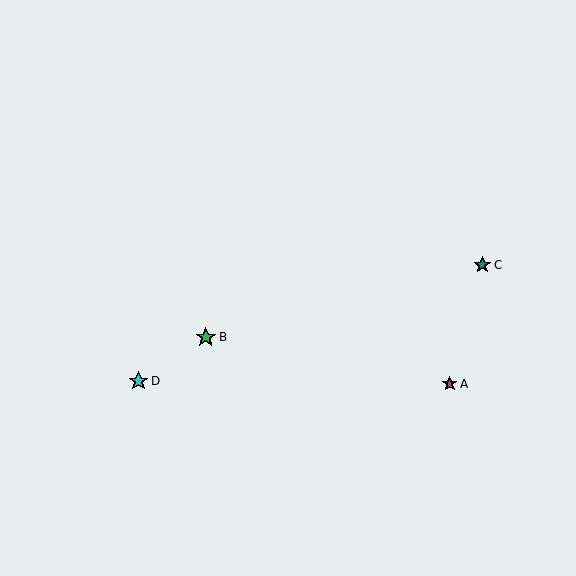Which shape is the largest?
The green star (labeled B) is the largest.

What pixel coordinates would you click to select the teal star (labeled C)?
Click at (482, 265) to select the teal star C.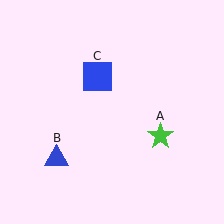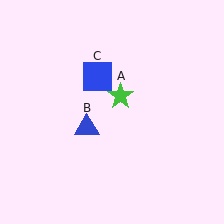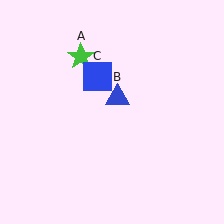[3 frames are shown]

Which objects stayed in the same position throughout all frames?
Blue square (object C) remained stationary.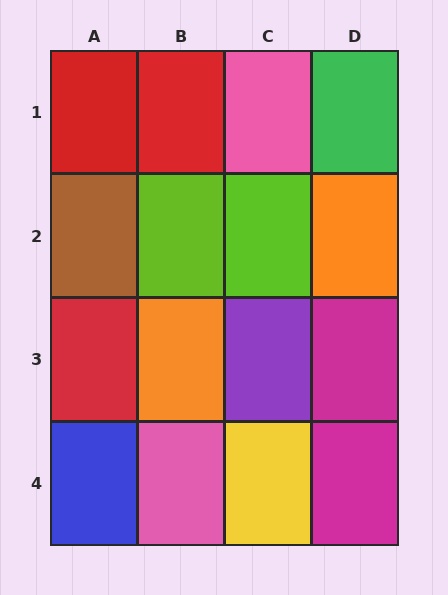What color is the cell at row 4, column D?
Magenta.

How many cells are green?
1 cell is green.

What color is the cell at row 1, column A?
Red.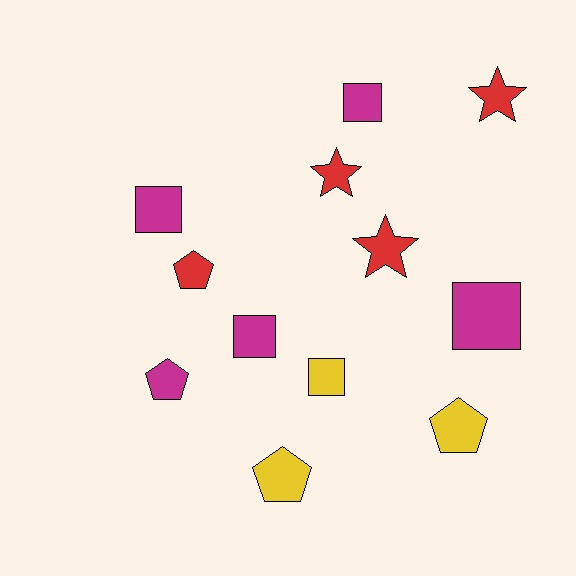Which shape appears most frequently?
Square, with 5 objects.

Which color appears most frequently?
Magenta, with 5 objects.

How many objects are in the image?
There are 12 objects.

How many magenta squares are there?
There are 4 magenta squares.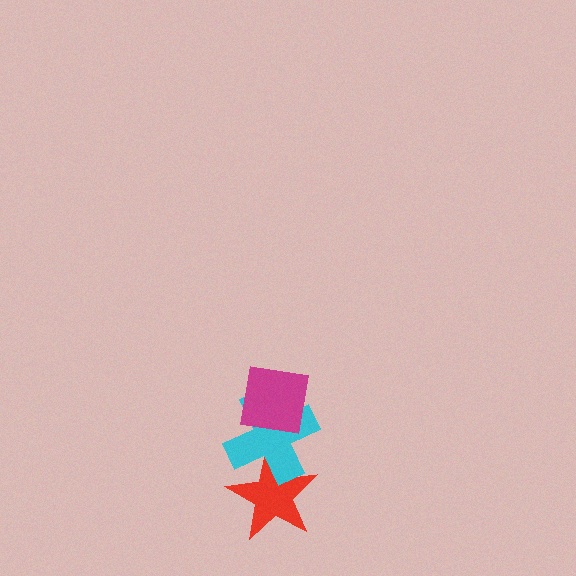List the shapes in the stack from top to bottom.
From top to bottom: the magenta square, the cyan cross, the red star.